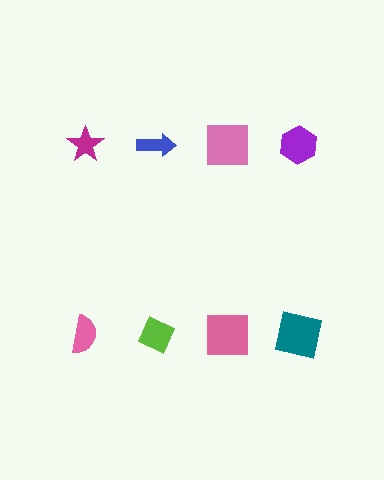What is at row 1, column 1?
A magenta star.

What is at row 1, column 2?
A blue arrow.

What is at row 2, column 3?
A pink square.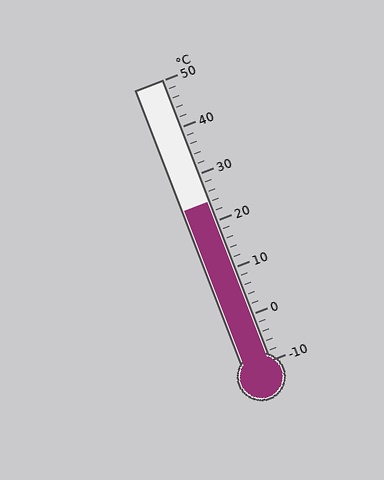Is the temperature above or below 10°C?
The temperature is above 10°C.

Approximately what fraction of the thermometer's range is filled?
The thermometer is filled to approximately 55% of its range.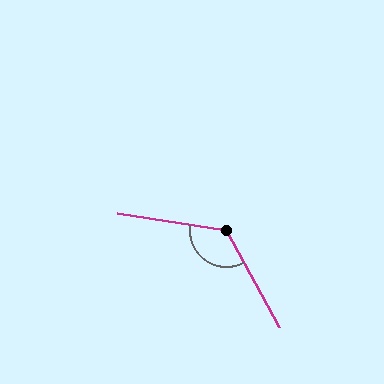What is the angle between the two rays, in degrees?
Approximately 127 degrees.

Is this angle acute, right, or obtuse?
It is obtuse.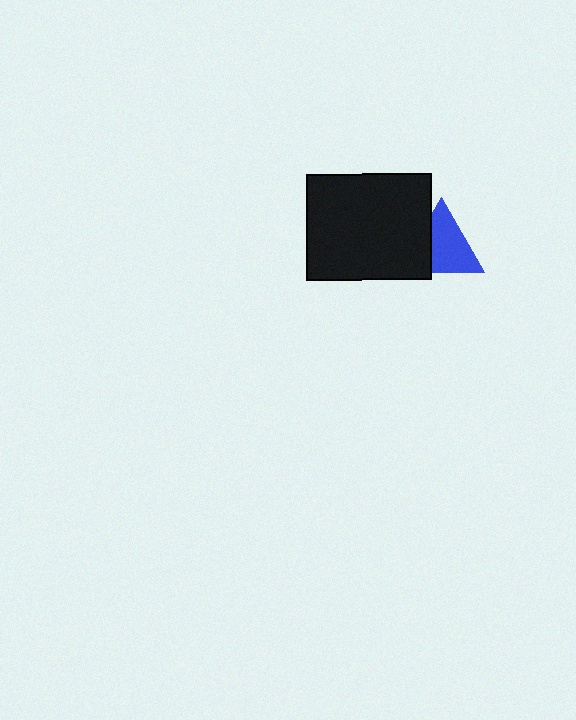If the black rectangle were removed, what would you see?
You would see the complete blue triangle.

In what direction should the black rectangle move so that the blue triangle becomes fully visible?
The black rectangle should move left. That is the shortest direction to clear the overlap and leave the blue triangle fully visible.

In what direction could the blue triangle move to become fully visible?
The blue triangle could move right. That would shift it out from behind the black rectangle entirely.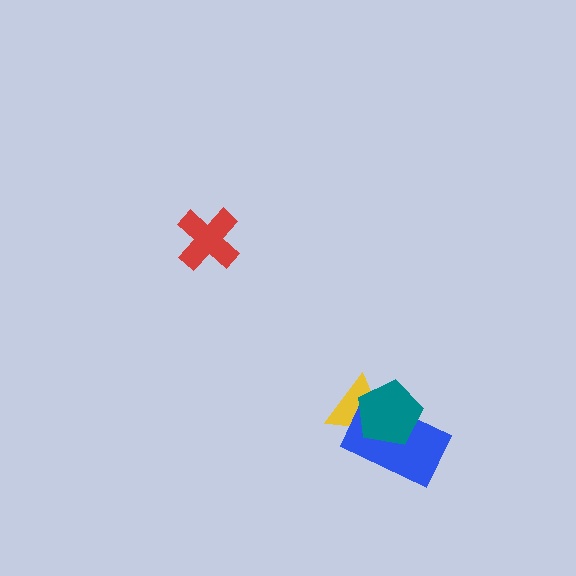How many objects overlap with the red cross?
0 objects overlap with the red cross.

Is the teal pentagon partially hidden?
No, no other shape covers it.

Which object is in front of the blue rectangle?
The teal pentagon is in front of the blue rectangle.